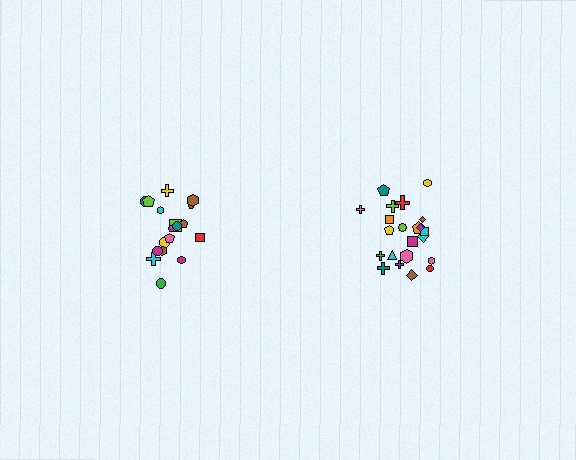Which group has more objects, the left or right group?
The right group.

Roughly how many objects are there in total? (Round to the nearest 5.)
Roughly 40 objects in total.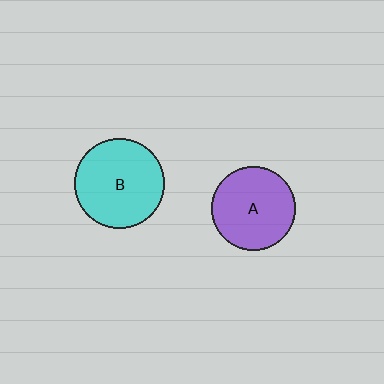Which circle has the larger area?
Circle B (cyan).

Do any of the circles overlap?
No, none of the circles overlap.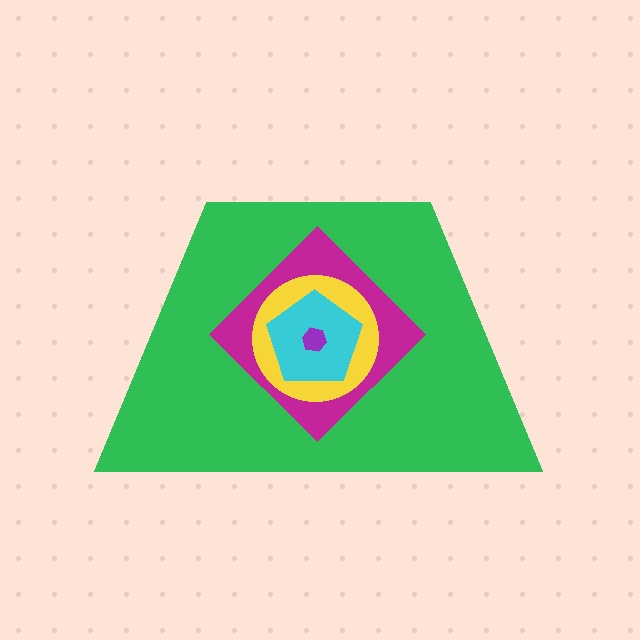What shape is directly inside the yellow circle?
The cyan pentagon.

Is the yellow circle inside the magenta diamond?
Yes.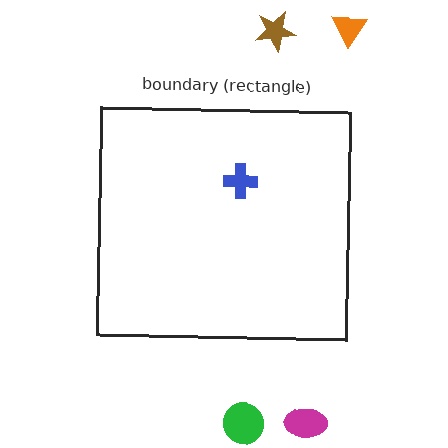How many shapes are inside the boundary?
1 inside, 4 outside.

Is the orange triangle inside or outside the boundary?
Outside.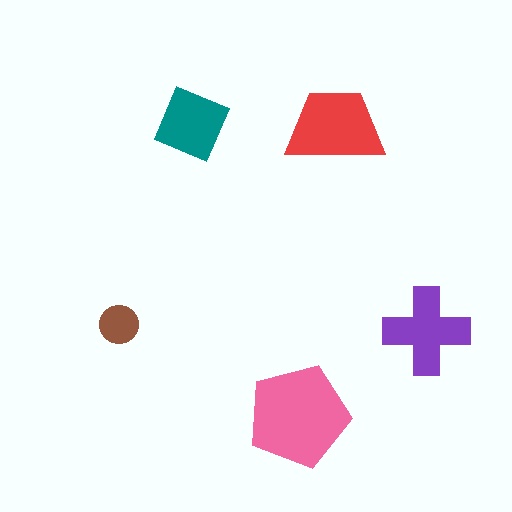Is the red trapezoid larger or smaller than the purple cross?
Larger.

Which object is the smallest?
The brown circle.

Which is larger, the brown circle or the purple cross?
The purple cross.